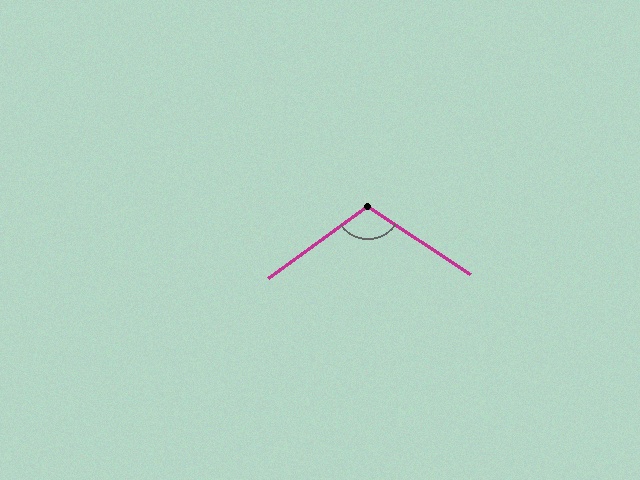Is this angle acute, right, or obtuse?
It is obtuse.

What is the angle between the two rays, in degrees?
Approximately 111 degrees.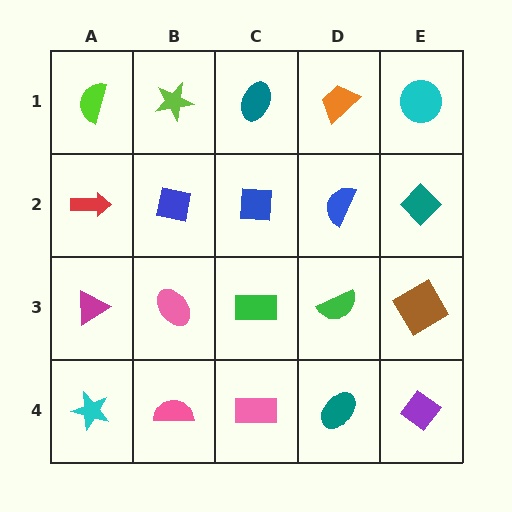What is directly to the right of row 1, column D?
A cyan circle.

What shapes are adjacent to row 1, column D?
A blue semicircle (row 2, column D), a teal ellipse (row 1, column C), a cyan circle (row 1, column E).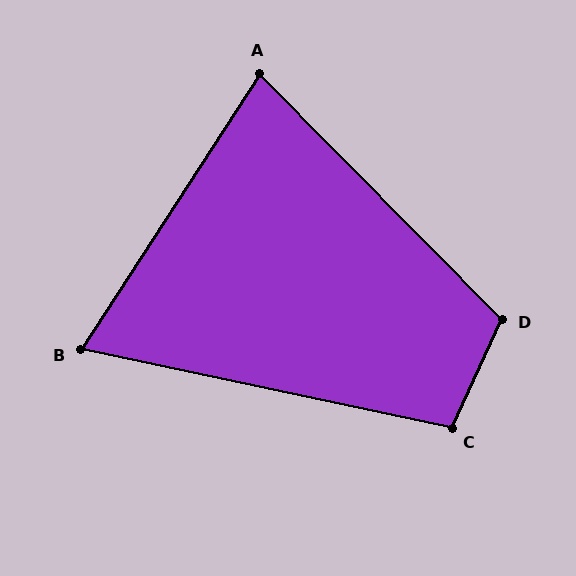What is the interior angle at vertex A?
Approximately 78 degrees (acute).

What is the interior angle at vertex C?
Approximately 102 degrees (obtuse).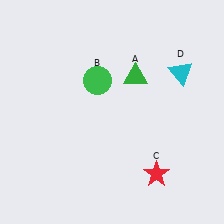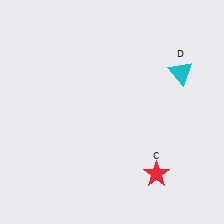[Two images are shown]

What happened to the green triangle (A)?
The green triangle (A) was removed in Image 2. It was in the top-right area of Image 1.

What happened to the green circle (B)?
The green circle (B) was removed in Image 2. It was in the top-left area of Image 1.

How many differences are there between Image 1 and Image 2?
There are 2 differences between the two images.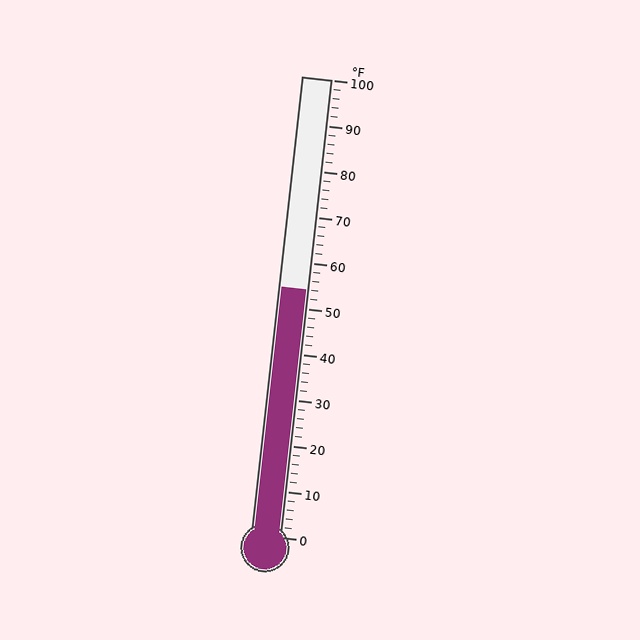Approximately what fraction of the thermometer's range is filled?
The thermometer is filled to approximately 55% of its range.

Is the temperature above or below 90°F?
The temperature is below 90°F.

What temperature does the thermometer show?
The thermometer shows approximately 54°F.